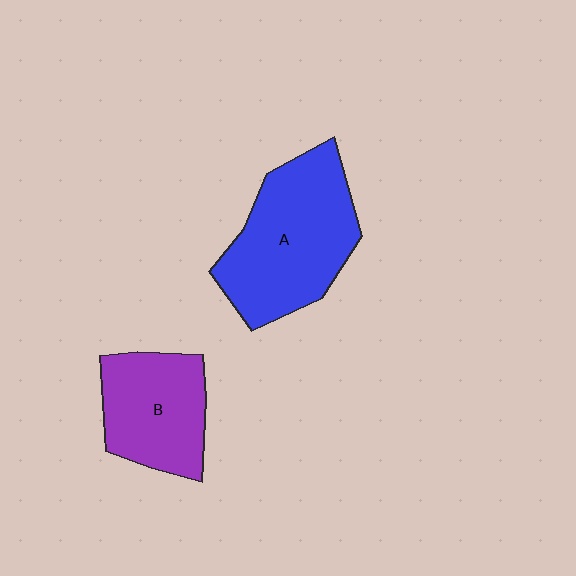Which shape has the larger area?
Shape A (blue).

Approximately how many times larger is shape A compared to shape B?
Approximately 1.4 times.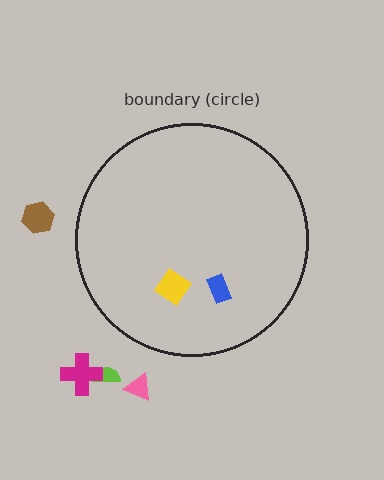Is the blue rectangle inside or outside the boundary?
Inside.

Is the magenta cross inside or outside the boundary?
Outside.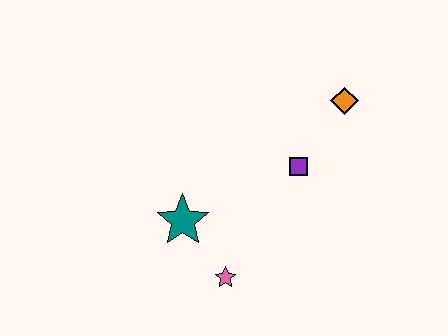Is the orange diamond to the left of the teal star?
No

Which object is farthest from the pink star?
The orange diamond is farthest from the pink star.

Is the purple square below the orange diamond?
Yes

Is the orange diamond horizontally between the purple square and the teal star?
No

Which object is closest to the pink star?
The teal star is closest to the pink star.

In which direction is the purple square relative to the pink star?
The purple square is above the pink star.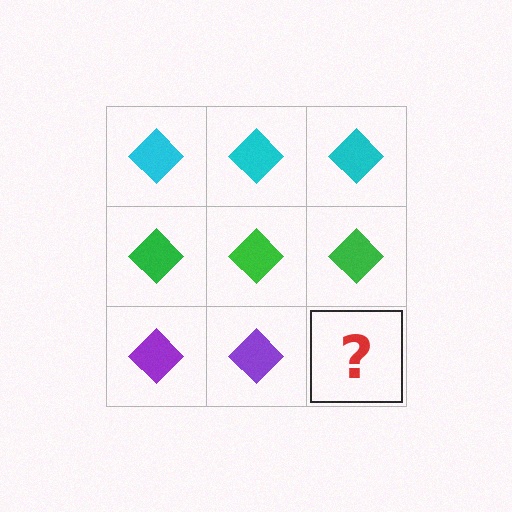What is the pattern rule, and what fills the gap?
The rule is that each row has a consistent color. The gap should be filled with a purple diamond.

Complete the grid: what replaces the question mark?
The question mark should be replaced with a purple diamond.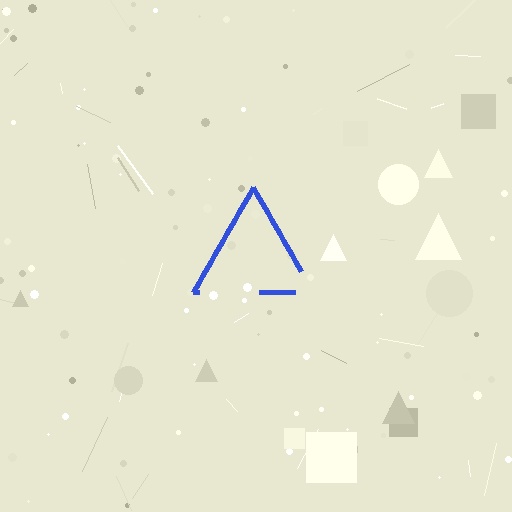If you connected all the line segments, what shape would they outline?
They would outline a triangle.